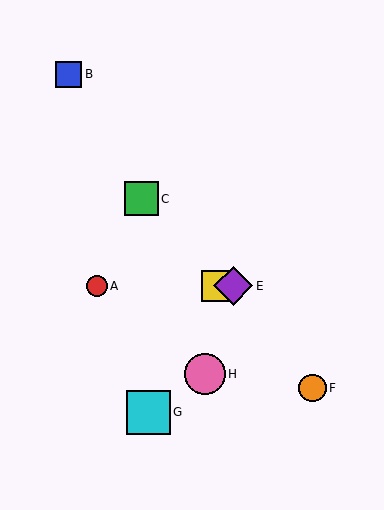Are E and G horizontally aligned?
No, E is at y≈286 and G is at y≈412.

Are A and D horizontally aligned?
Yes, both are at y≈286.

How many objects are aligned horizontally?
3 objects (A, D, E) are aligned horizontally.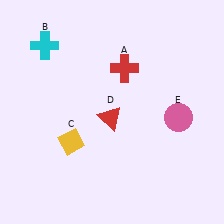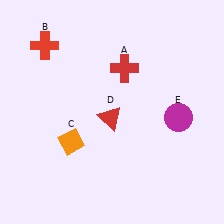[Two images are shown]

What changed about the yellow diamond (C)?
In Image 1, C is yellow. In Image 2, it changed to orange.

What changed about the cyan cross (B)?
In Image 1, B is cyan. In Image 2, it changed to red.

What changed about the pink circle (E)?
In Image 1, E is pink. In Image 2, it changed to magenta.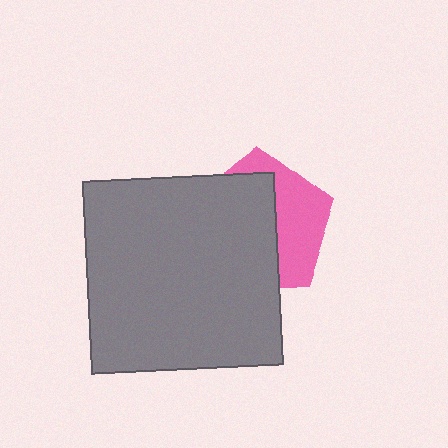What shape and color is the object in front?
The object in front is a gray square.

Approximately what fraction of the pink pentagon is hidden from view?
Roughly 61% of the pink pentagon is hidden behind the gray square.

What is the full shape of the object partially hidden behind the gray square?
The partially hidden object is a pink pentagon.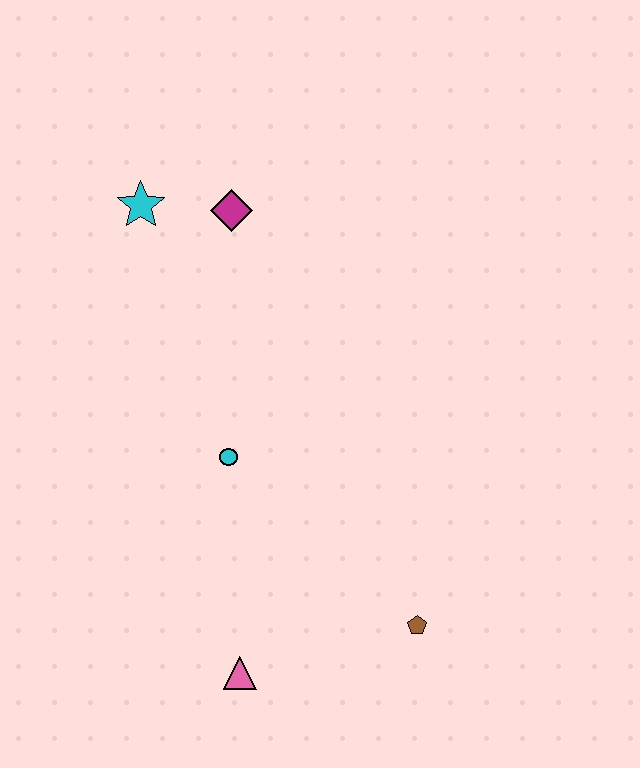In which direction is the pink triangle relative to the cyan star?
The pink triangle is below the cyan star.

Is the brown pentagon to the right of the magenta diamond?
Yes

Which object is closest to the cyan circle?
The pink triangle is closest to the cyan circle.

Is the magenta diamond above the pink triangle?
Yes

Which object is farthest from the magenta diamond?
The pink triangle is farthest from the magenta diamond.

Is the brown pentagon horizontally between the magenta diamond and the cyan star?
No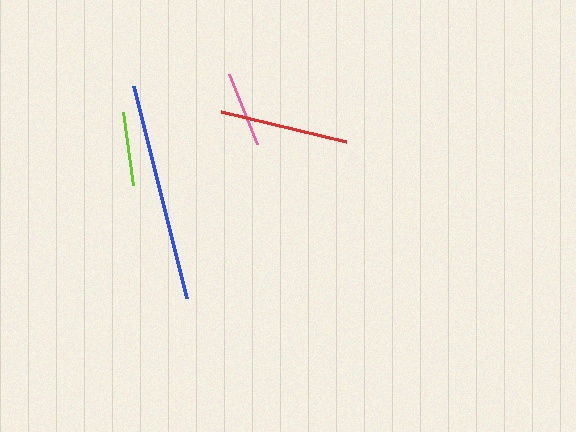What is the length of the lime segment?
The lime segment is approximately 74 pixels long.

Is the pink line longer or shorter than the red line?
The red line is longer than the pink line.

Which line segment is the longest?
The blue line is the longest at approximately 218 pixels.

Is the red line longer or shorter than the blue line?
The blue line is longer than the red line.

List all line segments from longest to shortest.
From longest to shortest: blue, red, pink, lime.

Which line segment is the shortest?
The lime line is the shortest at approximately 74 pixels.